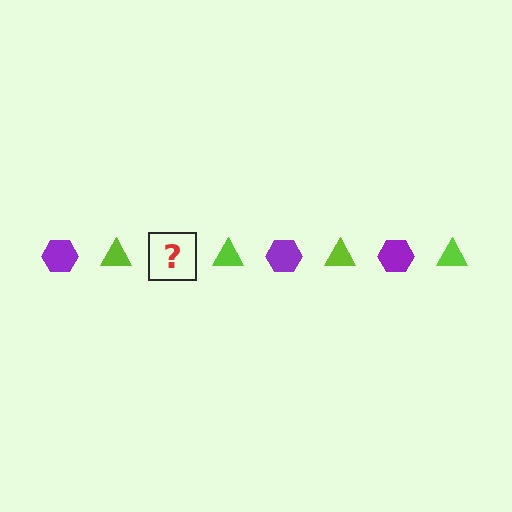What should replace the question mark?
The question mark should be replaced with a purple hexagon.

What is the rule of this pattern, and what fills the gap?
The rule is that the pattern alternates between purple hexagon and lime triangle. The gap should be filled with a purple hexagon.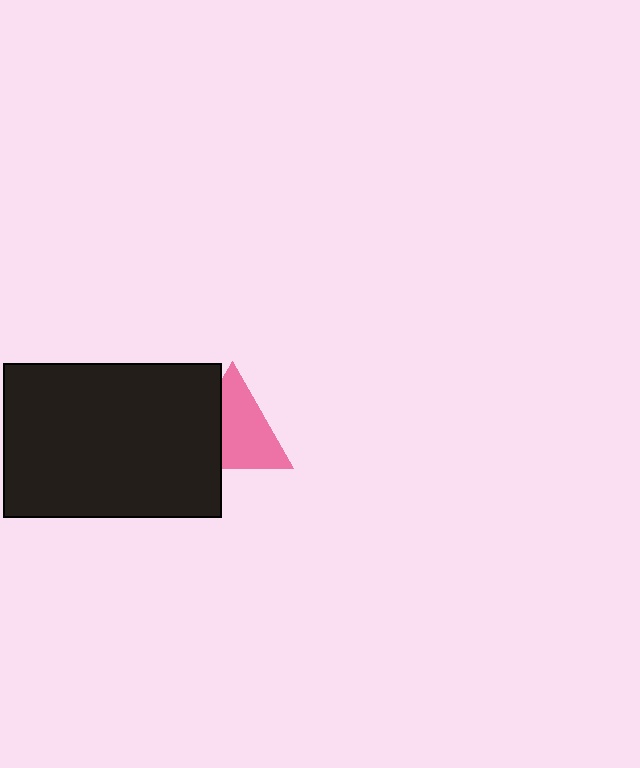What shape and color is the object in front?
The object in front is a black rectangle.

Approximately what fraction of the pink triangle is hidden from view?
Roughly 34% of the pink triangle is hidden behind the black rectangle.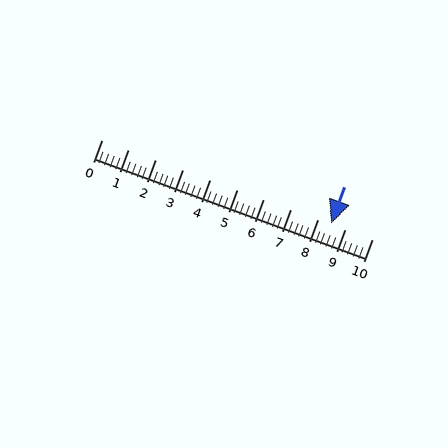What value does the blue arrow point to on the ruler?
The blue arrow points to approximately 8.5.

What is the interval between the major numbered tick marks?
The major tick marks are spaced 1 units apart.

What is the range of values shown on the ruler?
The ruler shows values from 0 to 10.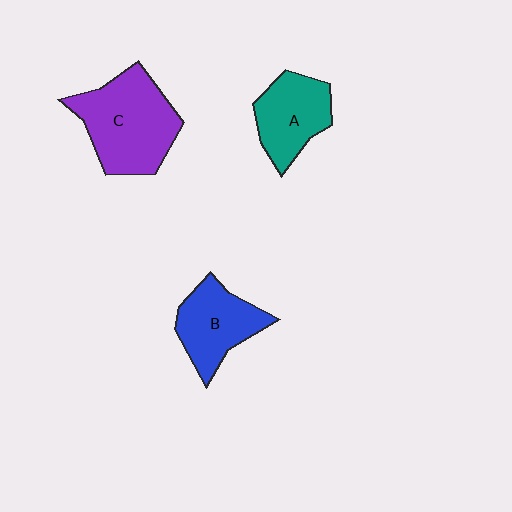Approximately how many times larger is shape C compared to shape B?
Approximately 1.5 times.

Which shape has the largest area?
Shape C (purple).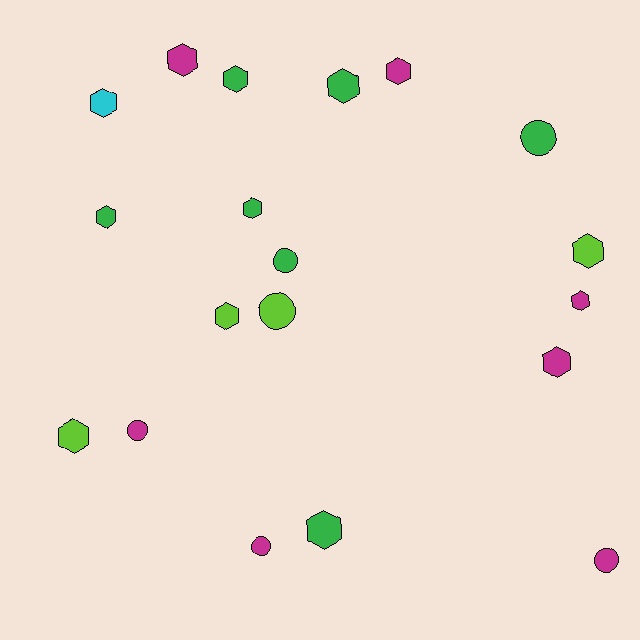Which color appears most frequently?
Magenta, with 7 objects.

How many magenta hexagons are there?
There are 4 magenta hexagons.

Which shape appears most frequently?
Hexagon, with 13 objects.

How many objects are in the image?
There are 19 objects.